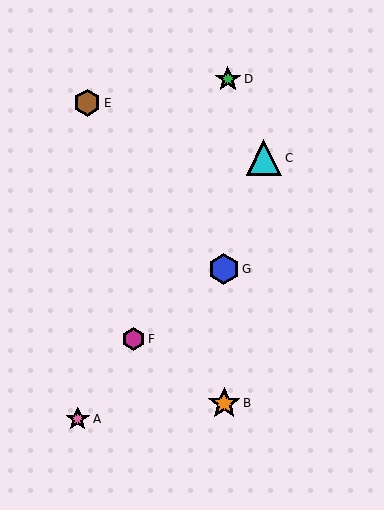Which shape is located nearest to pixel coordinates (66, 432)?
The pink star (labeled A) at (78, 419) is nearest to that location.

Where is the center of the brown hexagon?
The center of the brown hexagon is at (87, 103).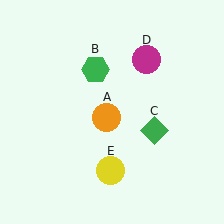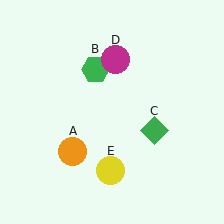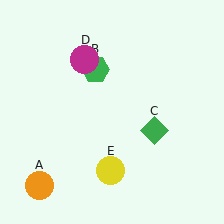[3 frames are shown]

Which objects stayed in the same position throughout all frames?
Green hexagon (object B) and green diamond (object C) and yellow circle (object E) remained stationary.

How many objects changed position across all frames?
2 objects changed position: orange circle (object A), magenta circle (object D).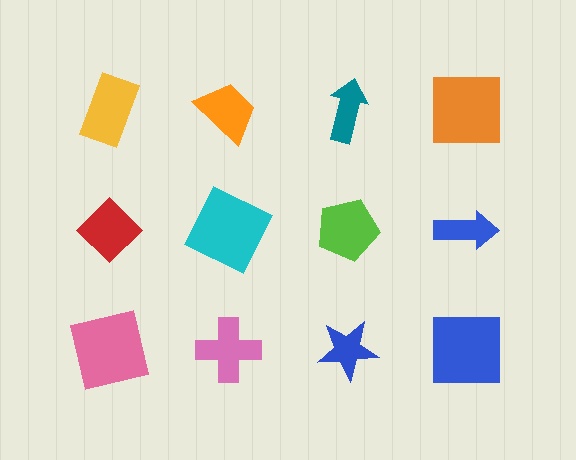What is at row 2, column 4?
A blue arrow.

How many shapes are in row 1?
4 shapes.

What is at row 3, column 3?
A blue star.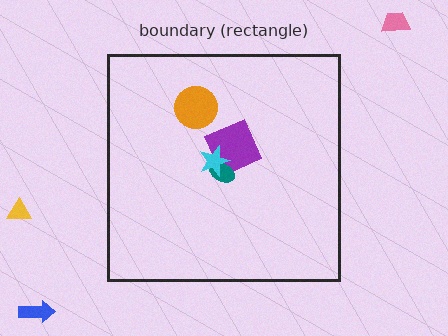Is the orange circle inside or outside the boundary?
Inside.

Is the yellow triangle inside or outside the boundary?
Outside.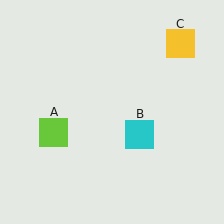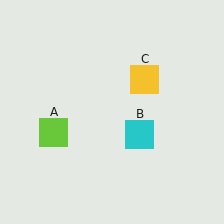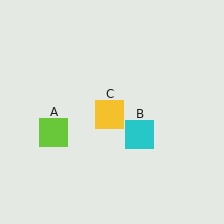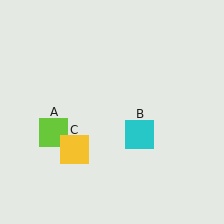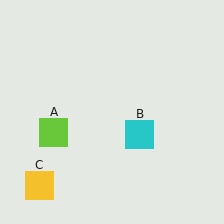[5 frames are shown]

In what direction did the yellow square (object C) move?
The yellow square (object C) moved down and to the left.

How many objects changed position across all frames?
1 object changed position: yellow square (object C).